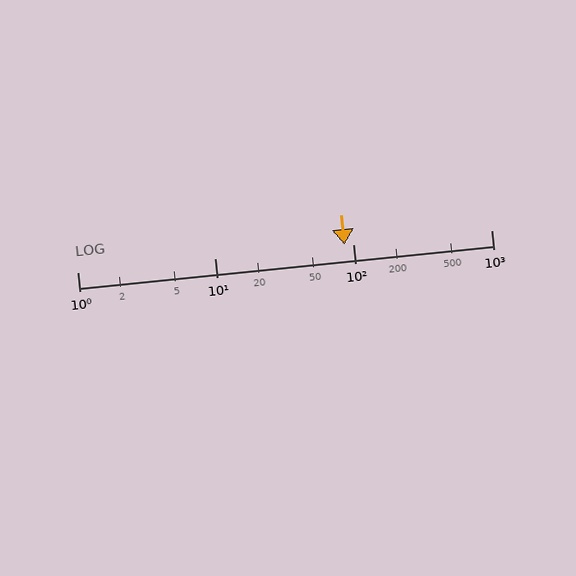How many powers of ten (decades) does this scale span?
The scale spans 3 decades, from 1 to 1000.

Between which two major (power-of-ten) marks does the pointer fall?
The pointer is between 10 and 100.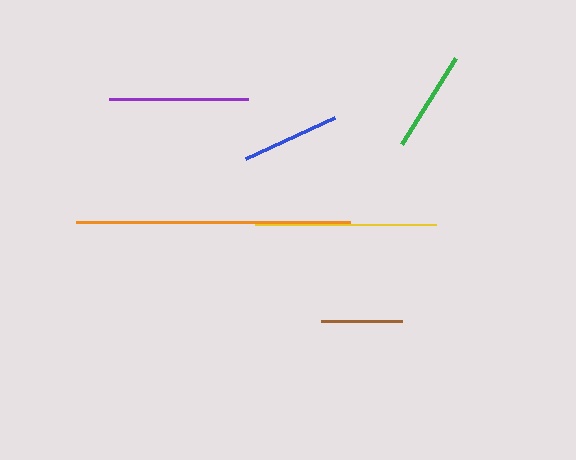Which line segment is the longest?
The orange line is the longest at approximately 274 pixels.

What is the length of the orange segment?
The orange segment is approximately 274 pixels long.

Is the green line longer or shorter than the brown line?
The green line is longer than the brown line.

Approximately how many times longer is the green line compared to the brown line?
The green line is approximately 1.3 times the length of the brown line.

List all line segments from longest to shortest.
From longest to shortest: orange, yellow, purple, green, blue, brown.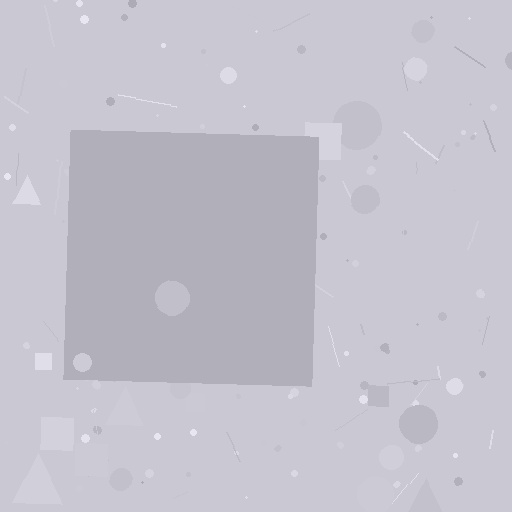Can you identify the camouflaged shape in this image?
The camouflaged shape is a square.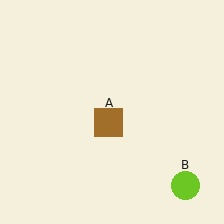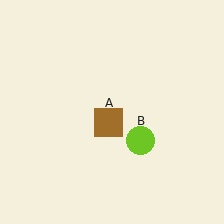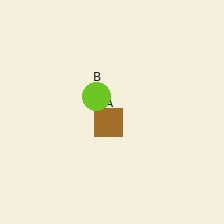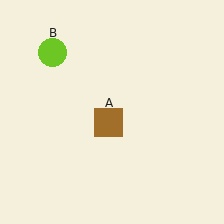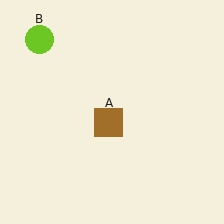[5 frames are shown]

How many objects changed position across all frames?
1 object changed position: lime circle (object B).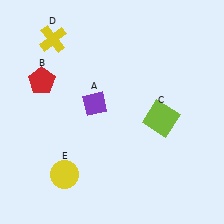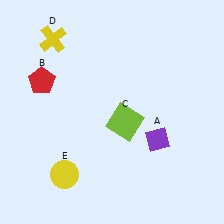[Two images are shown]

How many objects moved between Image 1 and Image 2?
2 objects moved between the two images.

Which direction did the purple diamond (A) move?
The purple diamond (A) moved right.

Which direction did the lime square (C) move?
The lime square (C) moved left.